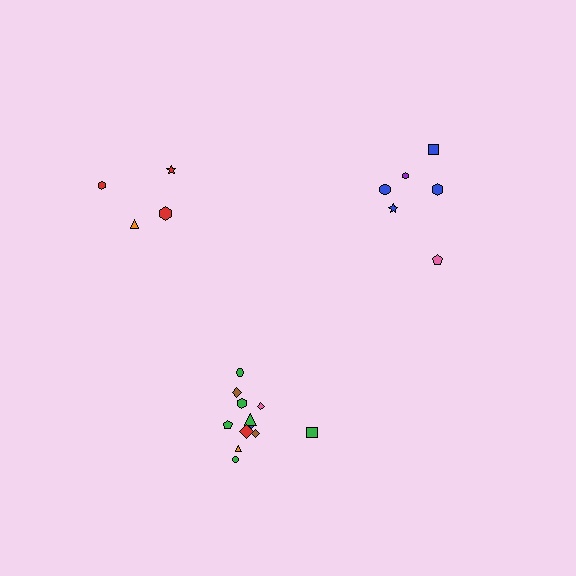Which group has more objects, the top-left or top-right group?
The top-right group.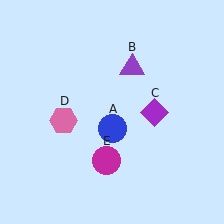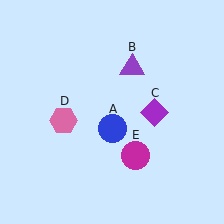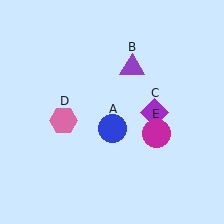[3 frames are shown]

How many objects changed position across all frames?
1 object changed position: magenta circle (object E).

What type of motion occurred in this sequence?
The magenta circle (object E) rotated counterclockwise around the center of the scene.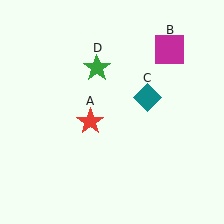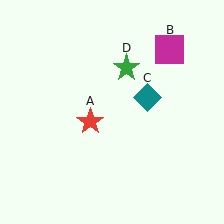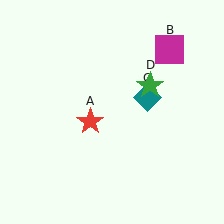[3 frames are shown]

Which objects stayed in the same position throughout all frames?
Red star (object A) and magenta square (object B) and teal diamond (object C) remained stationary.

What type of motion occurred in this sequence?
The green star (object D) rotated clockwise around the center of the scene.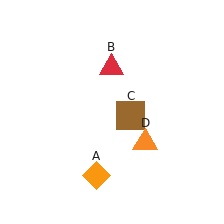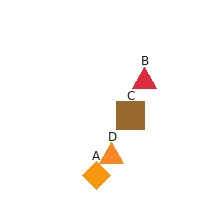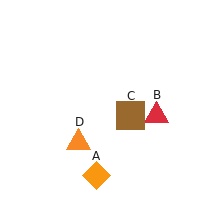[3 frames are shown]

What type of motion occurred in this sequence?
The red triangle (object B), orange triangle (object D) rotated clockwise around the center of the scene.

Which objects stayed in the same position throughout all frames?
Orange diamond (object A) and brown square (object C) remained stationary.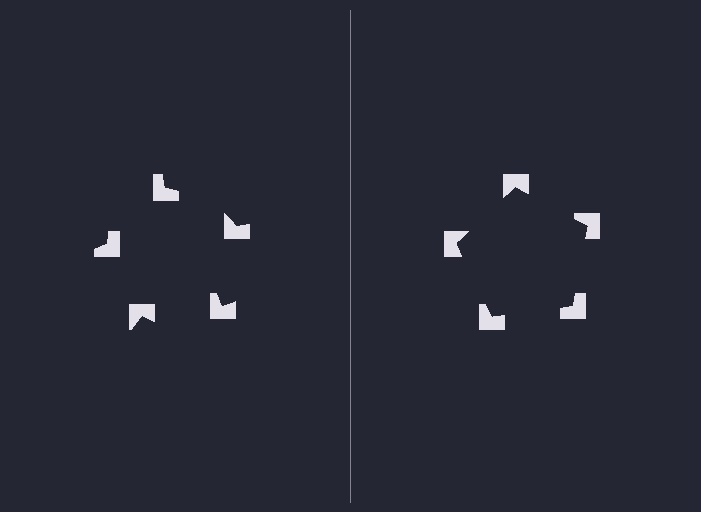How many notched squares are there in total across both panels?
10 — 5 on each side.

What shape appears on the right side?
An illusory pentagon.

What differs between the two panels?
The notched squares are positioned identically on both sides; only the wedge orientations differ. On the right they align to a pentagon; on the left they are misaligned.